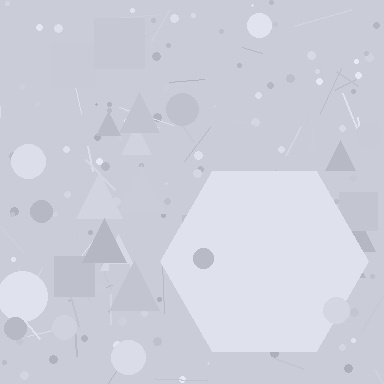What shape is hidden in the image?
A hexagon is hidden in the image.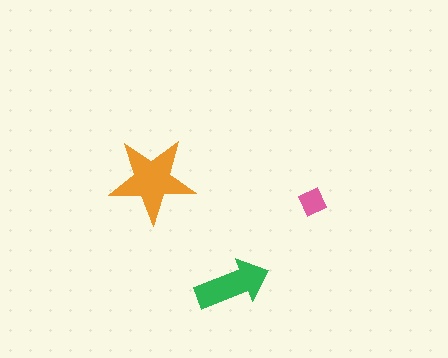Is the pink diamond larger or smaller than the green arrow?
Smaller.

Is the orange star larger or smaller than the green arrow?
Larger.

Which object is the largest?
The orange star.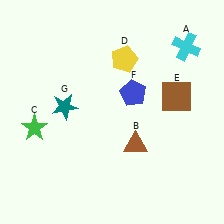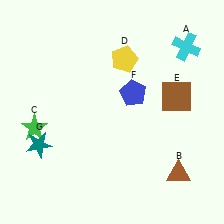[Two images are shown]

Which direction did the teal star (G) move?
The teal star (G) moved down.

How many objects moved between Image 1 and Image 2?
2 objects moved between the two images.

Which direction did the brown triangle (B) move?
The brown triangle (B) moved right.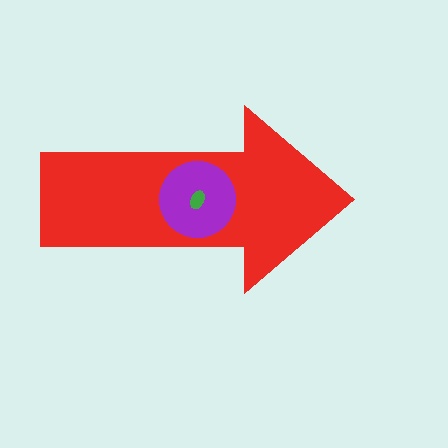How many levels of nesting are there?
3.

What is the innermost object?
The green ellipse.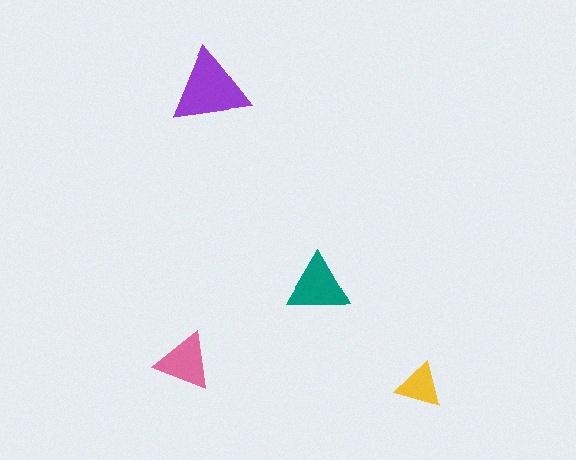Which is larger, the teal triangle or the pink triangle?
The teal one.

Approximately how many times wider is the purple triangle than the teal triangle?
About 1.5 times wider.